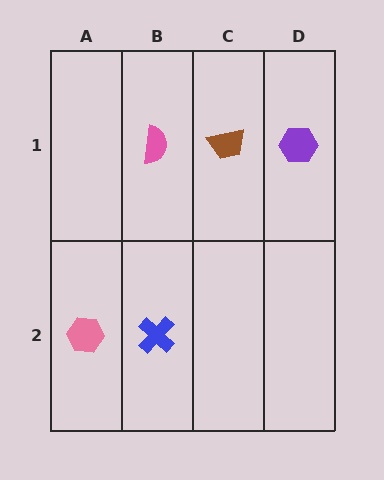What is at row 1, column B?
A pink semicircle.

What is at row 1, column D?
A purple hexagon.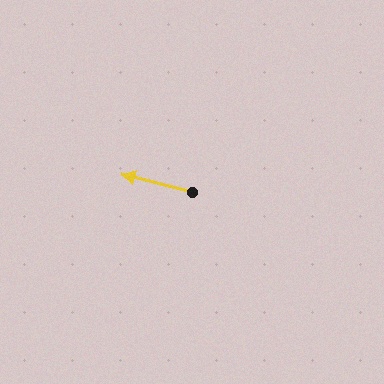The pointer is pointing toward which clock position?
Roughly 9 o'clock.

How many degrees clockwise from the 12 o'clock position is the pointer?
Approximately 284 degrees.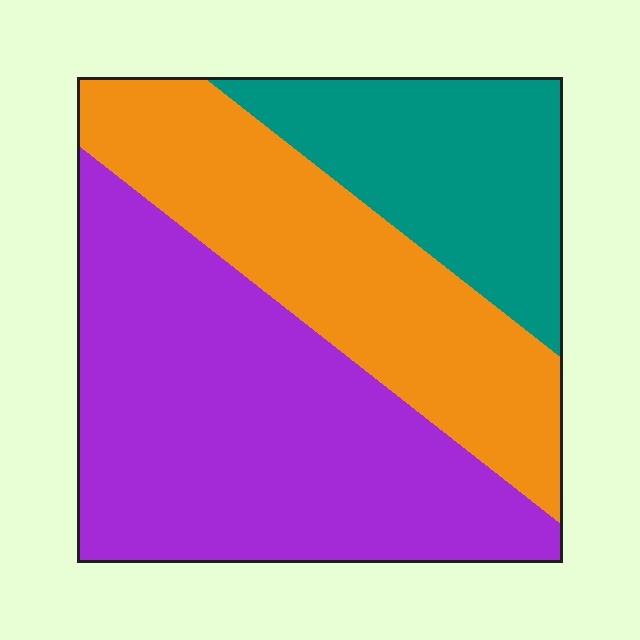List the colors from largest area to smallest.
From largest to smallest: purple, orange, teal.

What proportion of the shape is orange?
Orange takes up between a quarter and a half of the shape.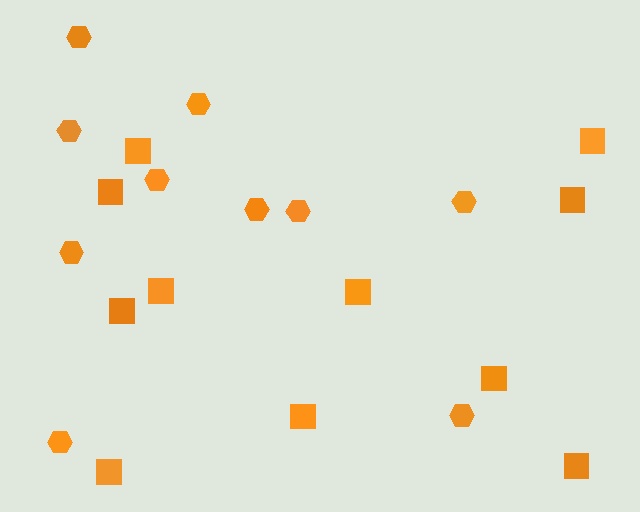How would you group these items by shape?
There are 2 groups: one group of hexagons (10) and one group of squares (11).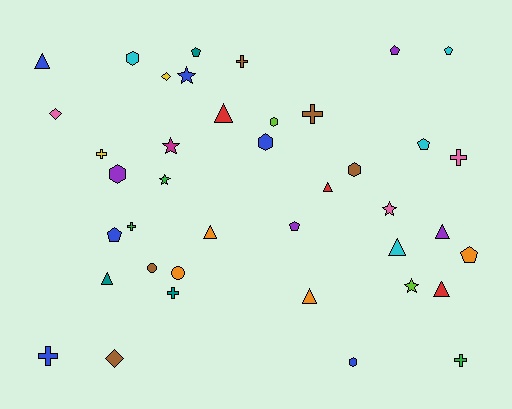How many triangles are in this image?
There are 9 triangles.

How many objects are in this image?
There are 40 objects.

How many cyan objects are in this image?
There are 4 cyan objects.